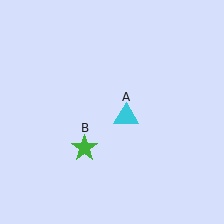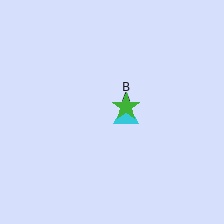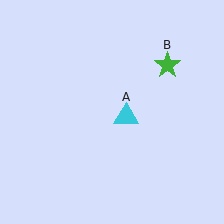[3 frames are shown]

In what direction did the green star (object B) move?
The green star (object B) moved up and to the right.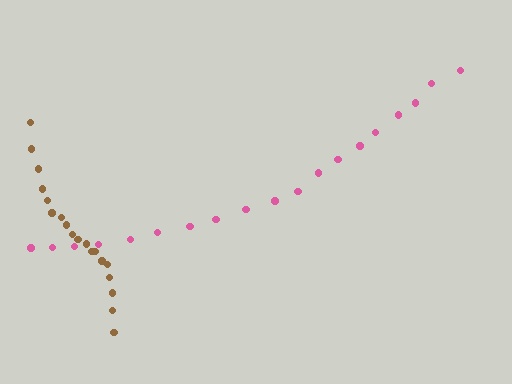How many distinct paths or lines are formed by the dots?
There are 2 distinct paths.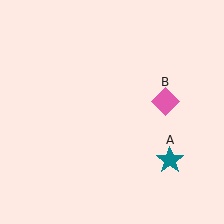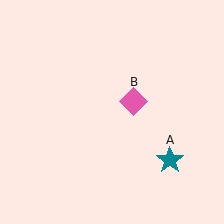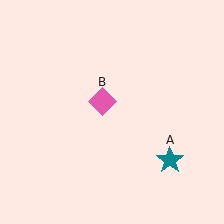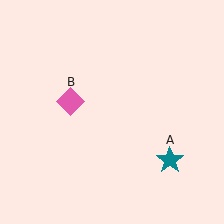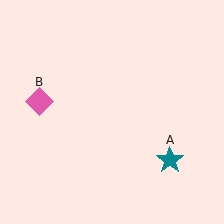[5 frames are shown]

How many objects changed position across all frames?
1 object changed position: pink diamond (object B).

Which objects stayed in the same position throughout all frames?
Teal star (object A) remained stationary.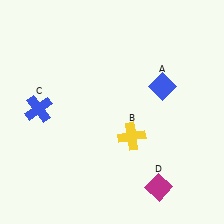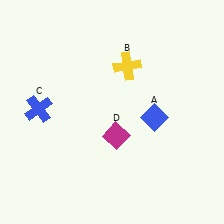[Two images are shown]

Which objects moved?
The objects that moved are: the blue diamond (A), the yellow cross (B), the magenta diamond (D).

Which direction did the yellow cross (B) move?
The yellow cross (B) moved up.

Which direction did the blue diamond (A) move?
The blue diamond (A) moved down.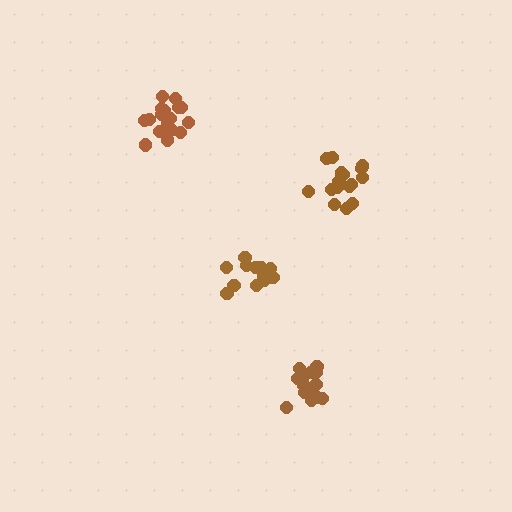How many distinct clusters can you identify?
There are 4 distinct clusters.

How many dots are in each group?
Group 1: 16 dots, Group 2: 16 dots, Group 3: 15 dots, Group 4: 19 dots (66 total).